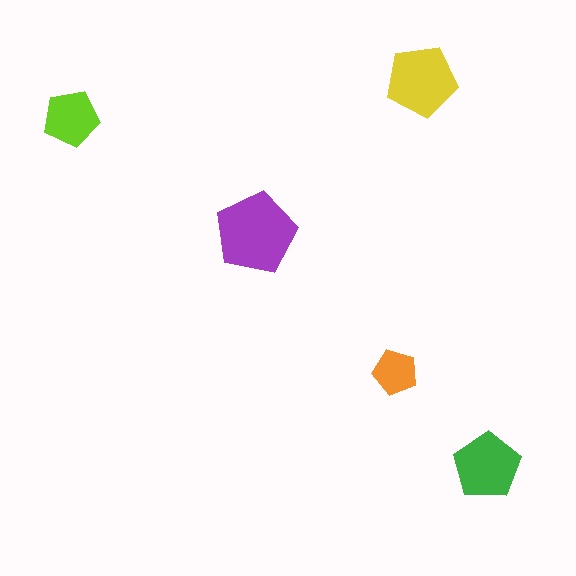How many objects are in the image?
There are 5 objects in the image.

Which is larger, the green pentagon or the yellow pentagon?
The yellow one.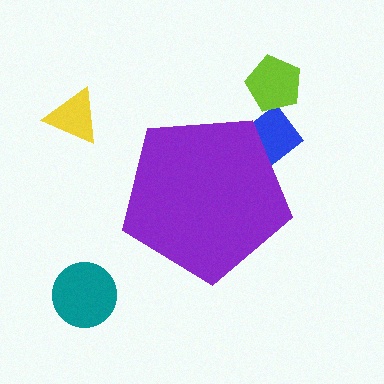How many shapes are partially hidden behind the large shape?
1 shape is partially hidden.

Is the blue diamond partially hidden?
Yes, the blue diamond is partially hidden behind the purple pentagon.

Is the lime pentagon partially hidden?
No, the lime pentagon is fully visible.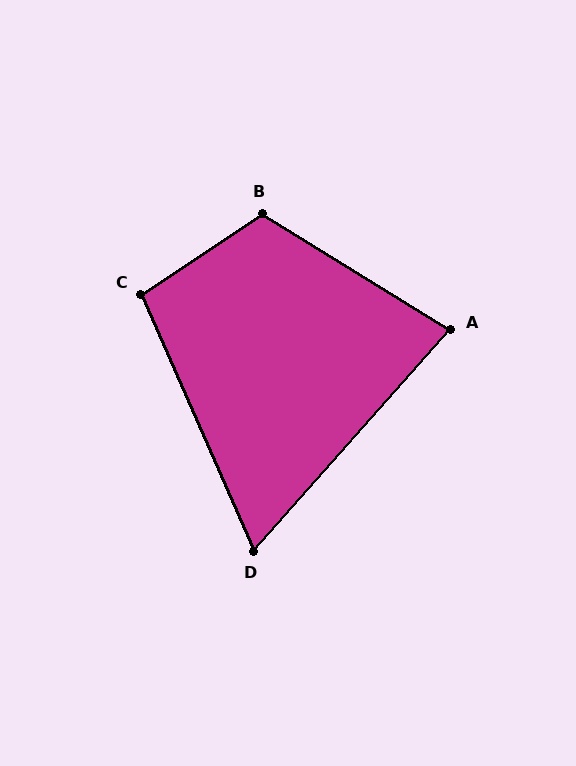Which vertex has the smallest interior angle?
D, at approximately 65 degrees.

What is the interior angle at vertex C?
Approximately 100 degrees (obtuse).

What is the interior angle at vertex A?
Approximately 80 degrees (acute).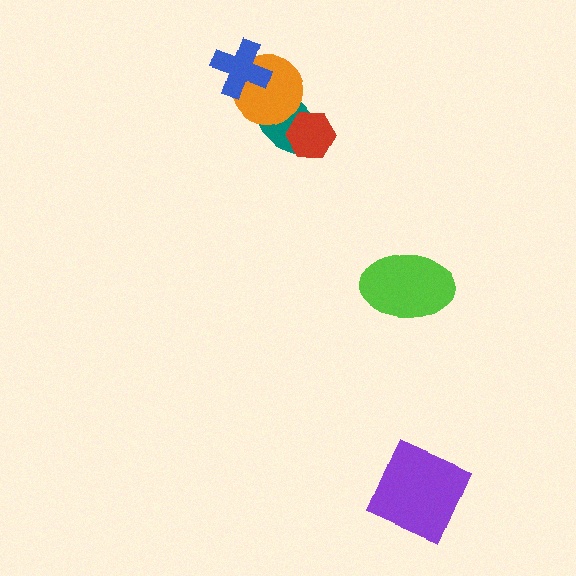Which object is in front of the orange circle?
The blue cross is in front of the orange circle.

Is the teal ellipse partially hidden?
Yes, it is partially covered by another shape.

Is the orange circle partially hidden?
Yes, it is partially covered by another shape.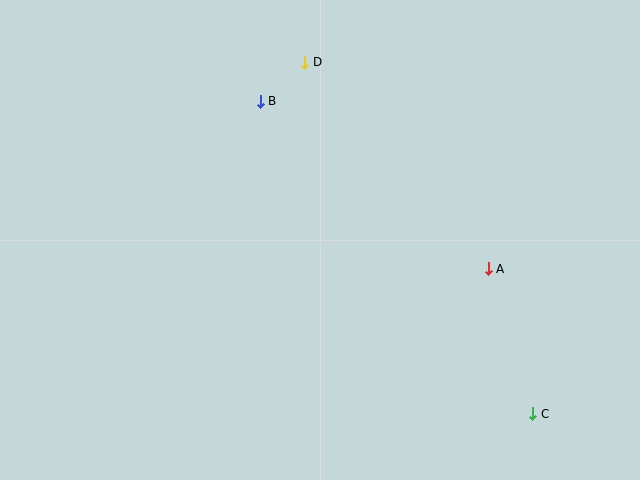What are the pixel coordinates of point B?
Point B is at (260, 101).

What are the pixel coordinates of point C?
Point C is at (532, 414).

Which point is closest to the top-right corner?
Point A is closest to the top-right corner.